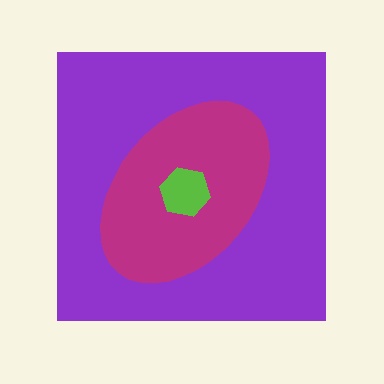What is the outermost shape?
The purple square.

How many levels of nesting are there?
3.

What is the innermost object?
The lime hexagon.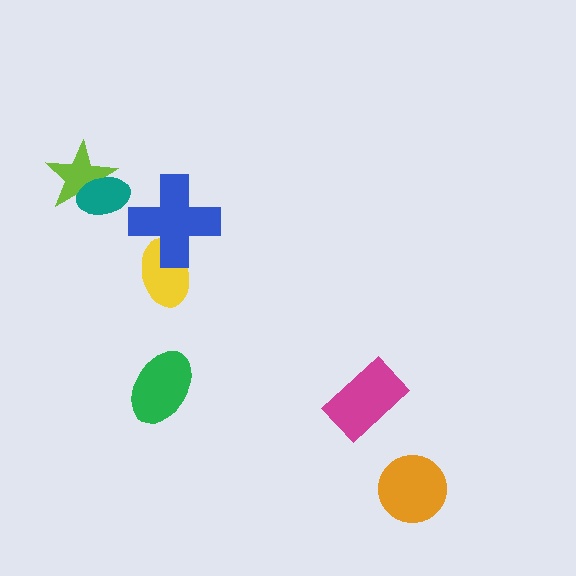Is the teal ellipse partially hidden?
No, no other shape covers it.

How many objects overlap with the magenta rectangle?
0 objects overlap with the magenta rectangle.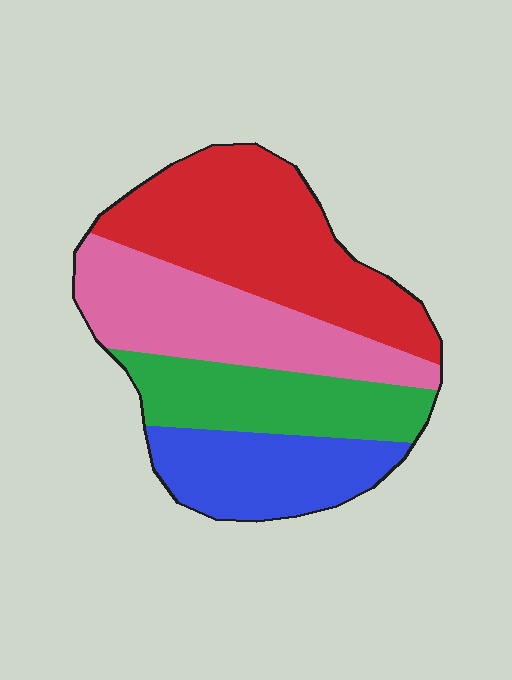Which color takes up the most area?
Red, at roughly 35%.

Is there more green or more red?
Red.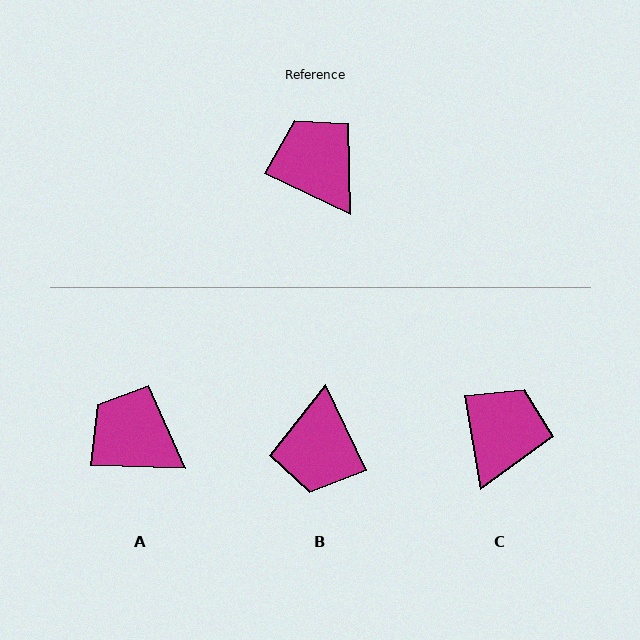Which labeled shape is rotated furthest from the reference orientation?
B, about 141 degrees away.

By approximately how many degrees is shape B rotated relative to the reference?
Approximately 141 degrees counter-clockwise.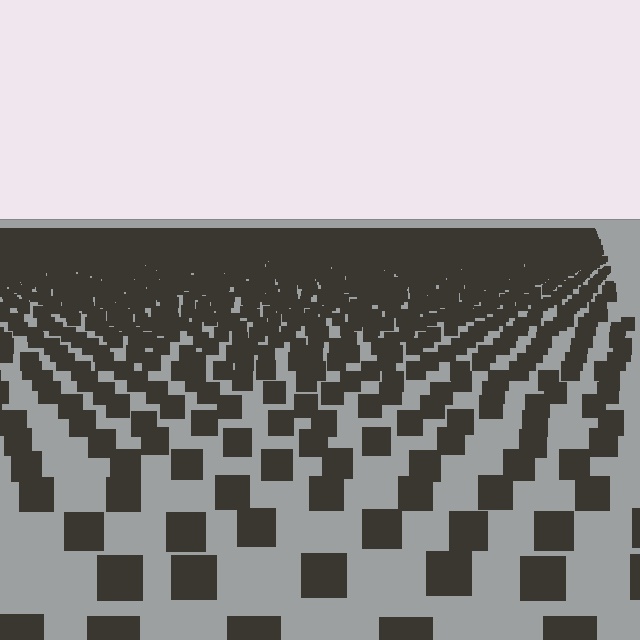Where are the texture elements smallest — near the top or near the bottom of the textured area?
Near the top.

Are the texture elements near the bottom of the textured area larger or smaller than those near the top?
Larger. Near the bottom, elements are closer to the viewer and appear at a bigger on-screen size.